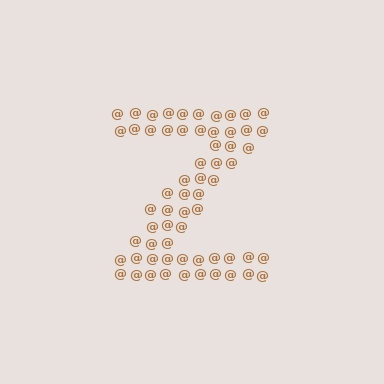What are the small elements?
The small elements are at signs.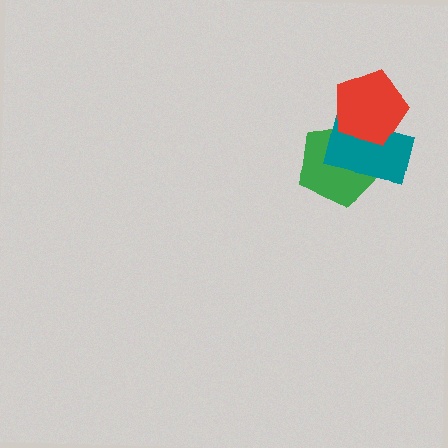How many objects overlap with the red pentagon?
2 objects overlap with the red pentagon.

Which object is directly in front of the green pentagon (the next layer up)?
The teal rectangle is directly in front of the green pentagon.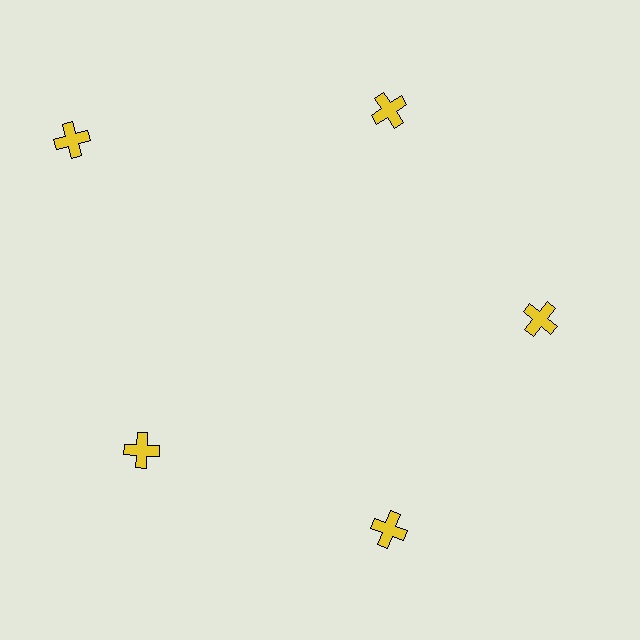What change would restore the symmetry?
The symmetry would be restored by moving it inward, back onto the ring so that all 5 crosses sit at equal angles and equal distance from the center.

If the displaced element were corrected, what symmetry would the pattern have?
It would have 5-fold rotational symmetry — the pattern would map onto itself every 72 degrees.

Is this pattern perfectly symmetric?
No. The 5 yellow crosses are arranged in a ring, but one element near the 10 o'clock position is pushed outward from the center, breaking the 5-fold rotational symmetry.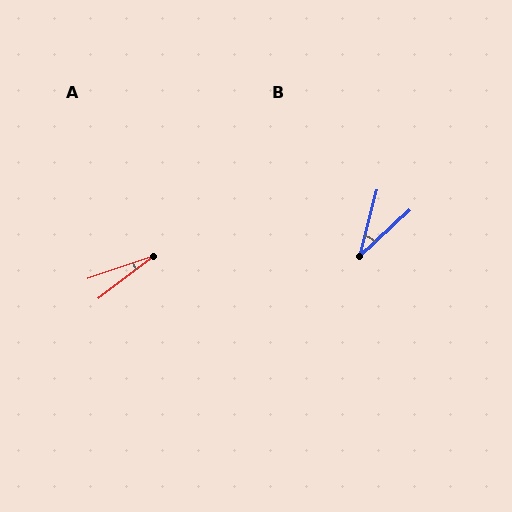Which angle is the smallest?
A, at approximately 19 degrees.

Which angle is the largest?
B, at approximately 33 degrees.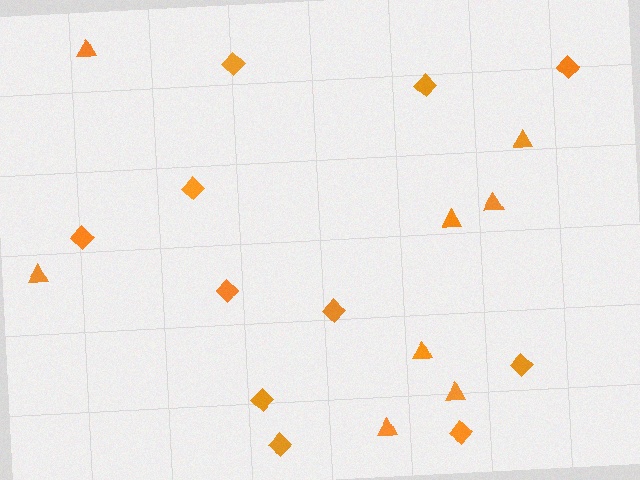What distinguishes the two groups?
There are 2 groups: one group of triangles (8) and one group of diamonds (11).